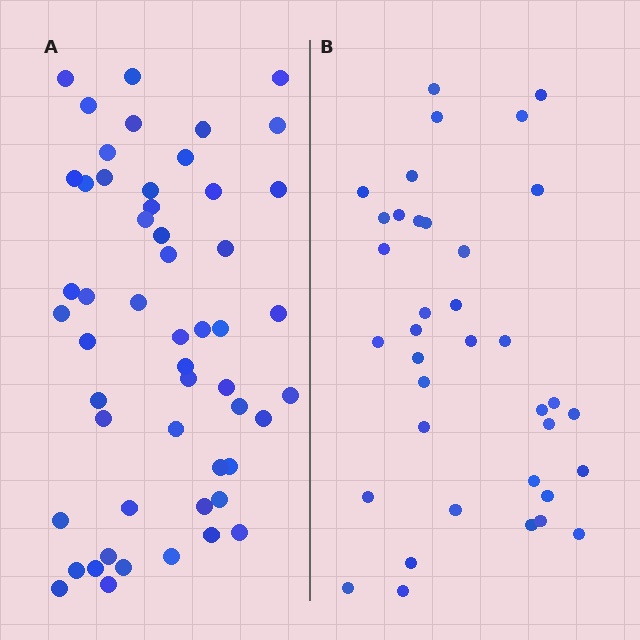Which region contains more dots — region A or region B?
Region A (the left region) has more dots.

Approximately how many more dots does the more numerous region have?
Region A has approximately 15 more dots than region B.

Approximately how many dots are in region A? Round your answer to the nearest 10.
About 50 dots. (The exact count is 53, which rounds to 50.)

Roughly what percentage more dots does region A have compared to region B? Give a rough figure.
About 45% more.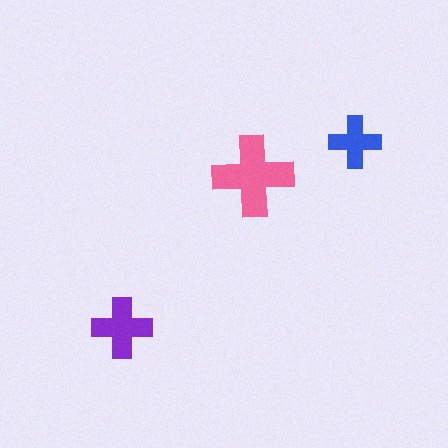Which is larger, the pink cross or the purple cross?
The pink one.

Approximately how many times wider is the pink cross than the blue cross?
About 1.5 times wider.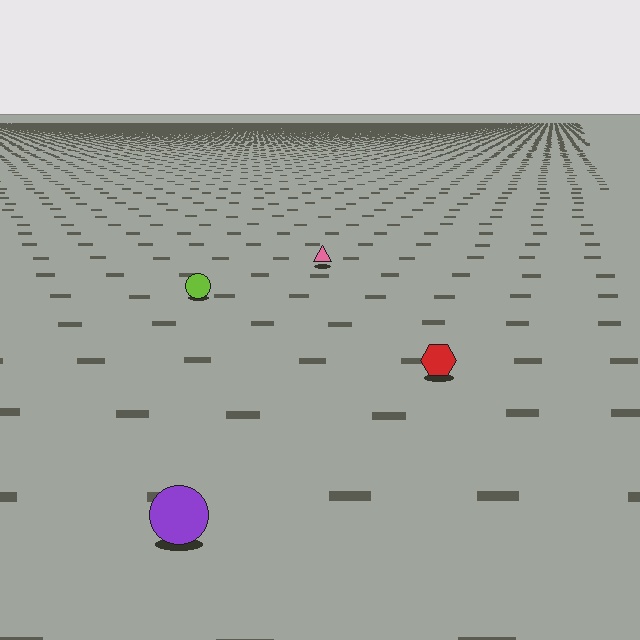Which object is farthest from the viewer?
The pink triangle is farthest from the viewer. It appears smaller and the ground texture around it is denser.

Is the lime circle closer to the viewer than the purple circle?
No. The purple circle is closer — you can tell from the texture gradient: the ground texture is coarser near it.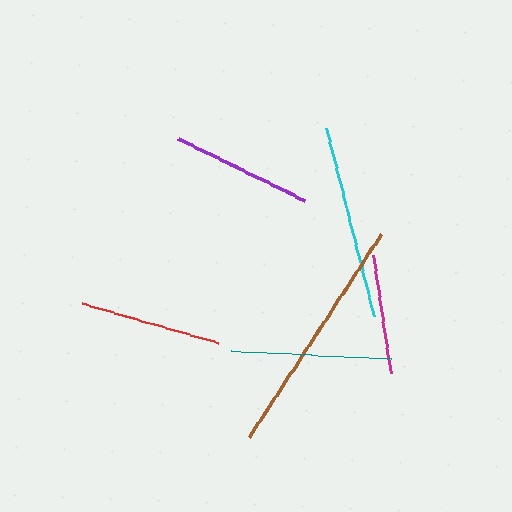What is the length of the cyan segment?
The cyan segment is approximately 194 pixels long.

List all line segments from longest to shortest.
From longest to shortest: brown, cyan, teal, red, purple, magenta.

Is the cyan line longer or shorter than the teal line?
The cyan line is longer than the teal line.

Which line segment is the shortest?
The magenta line is the shortest at approximately 120 pixels.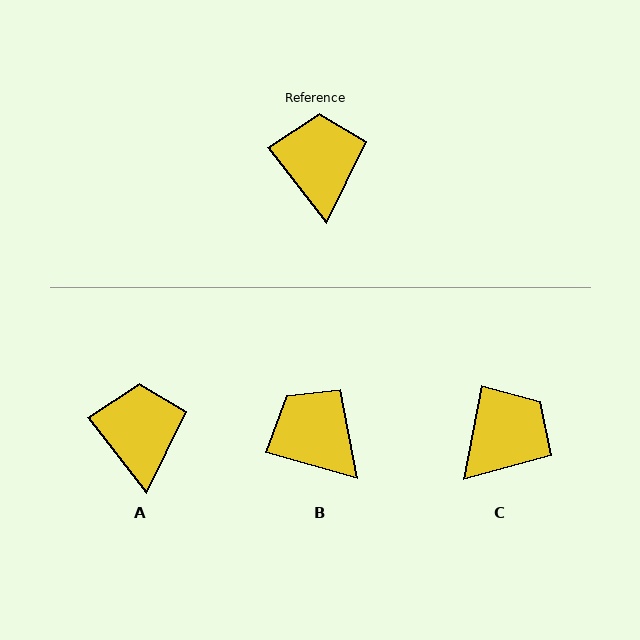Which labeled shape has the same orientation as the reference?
A.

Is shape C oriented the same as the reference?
No, it is off by about 48 degrees.